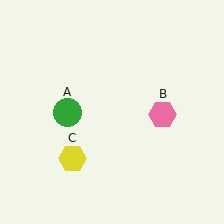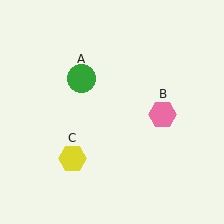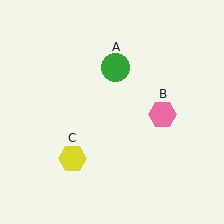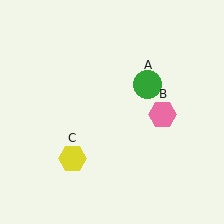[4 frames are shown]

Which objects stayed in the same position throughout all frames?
Pink hexagon (object B) and yellow hexagon (object C) remained stationary.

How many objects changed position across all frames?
1 object changed position: green circle (object A).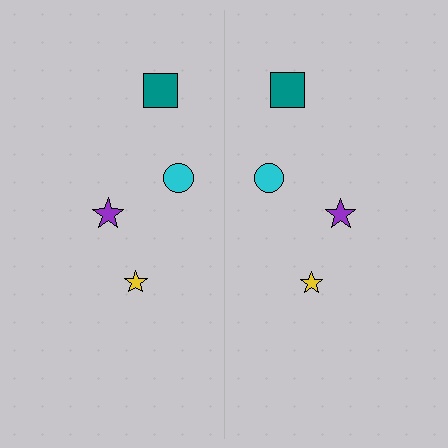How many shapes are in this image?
There are 8 shapes in this image.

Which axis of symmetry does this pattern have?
The pattern has a vertical axis of symmetry running through the center of the image.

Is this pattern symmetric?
Yes, this pattern has bilateral (reflection) symmetry.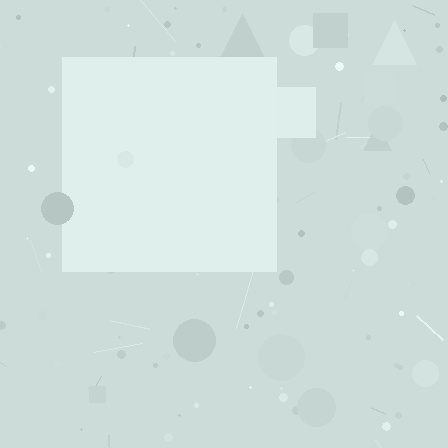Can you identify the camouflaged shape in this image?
The camouflaged shape is a square.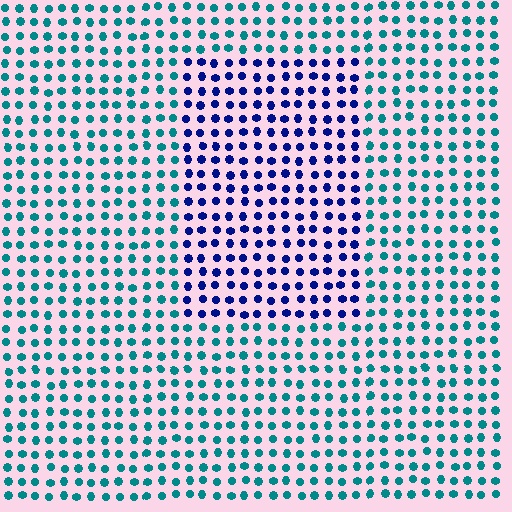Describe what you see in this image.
The image is filled with small teal elements in a uniform arrangement. A rectangle-shaped region is visible where the elements are tinted to a slightly different hue, forming a subtle color boundary.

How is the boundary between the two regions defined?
The boundary is defined purely by a slight shift in hue (about 54 degrees). Spacing, size, and orientation are identical on both sides.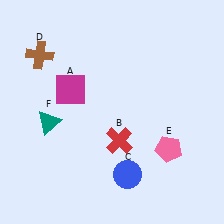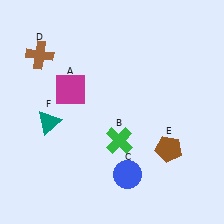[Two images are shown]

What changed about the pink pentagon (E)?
In Image 1, E is pink. In Image 2, it changed to brown.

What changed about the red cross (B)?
In Image 1, B is red. In Image 2, it changed to green.